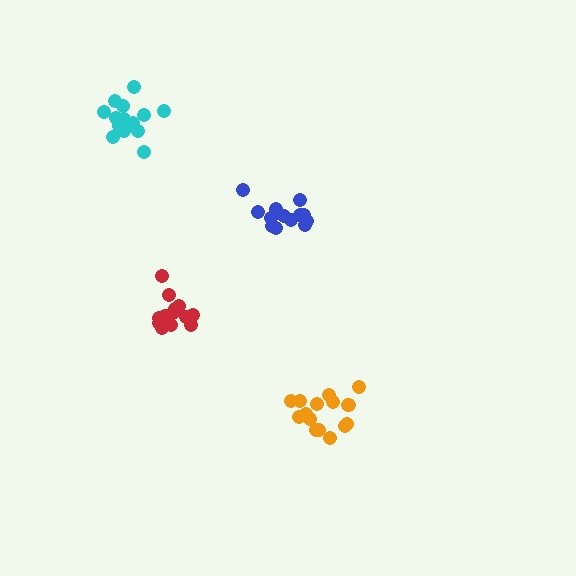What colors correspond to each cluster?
The clusters are colored: blue, red, cyan, orange.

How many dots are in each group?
Group 1: 13 dots, Group 2: 15 dots, Group 3: 14 dots, Group 4: 15 dots (57 total).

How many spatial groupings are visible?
There are 4 spatial groupings.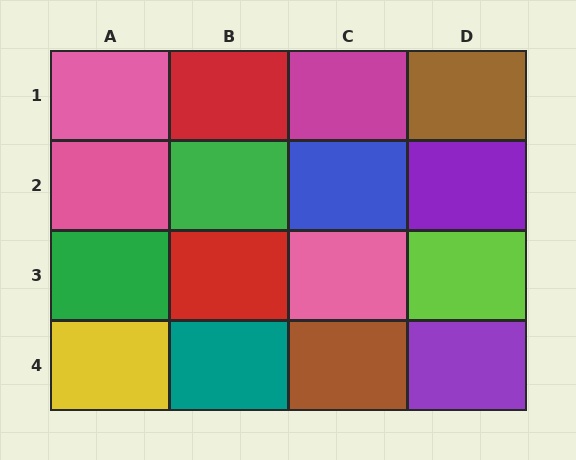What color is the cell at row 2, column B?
Green.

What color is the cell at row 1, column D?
Brown.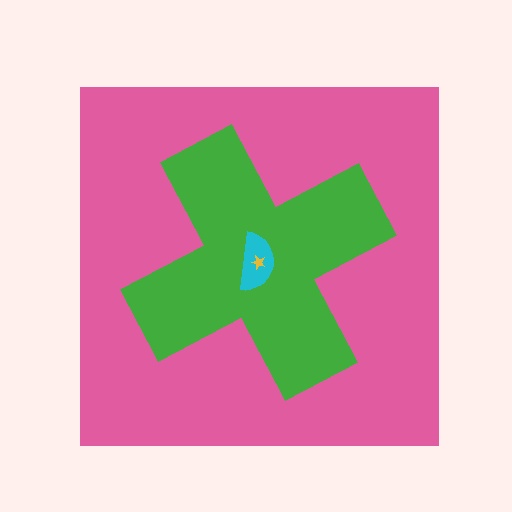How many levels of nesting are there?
4.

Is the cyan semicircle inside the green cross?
Yes.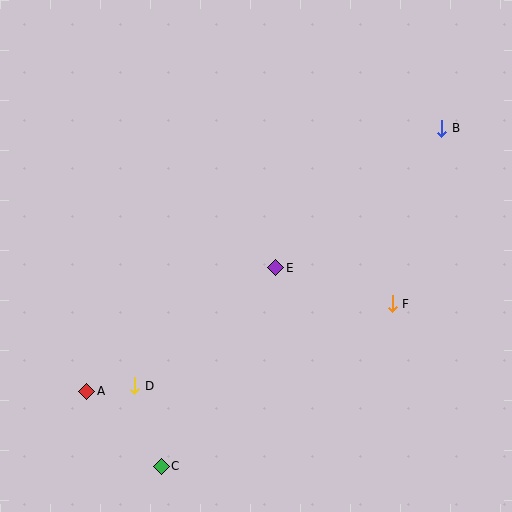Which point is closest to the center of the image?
Point E at (276, 268) is closest to the center.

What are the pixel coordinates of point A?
Point A is at (87, 391).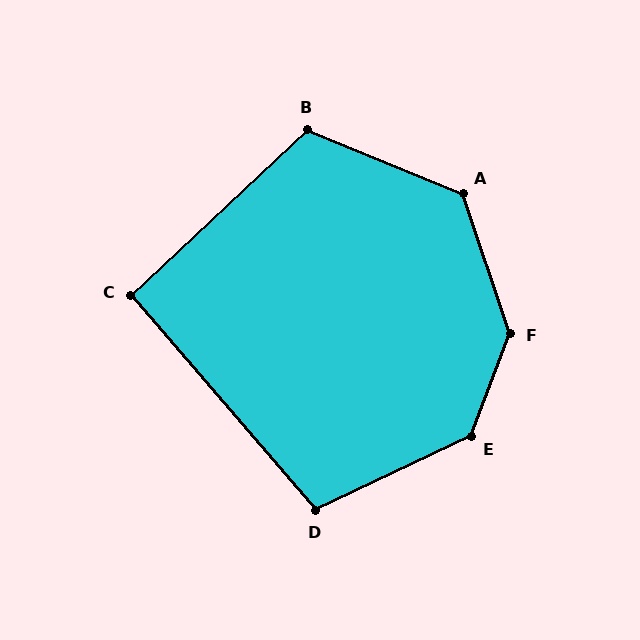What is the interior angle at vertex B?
Approximately 114 degrees (obtuse).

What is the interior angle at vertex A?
Approximately 131 degrees (obtuse).